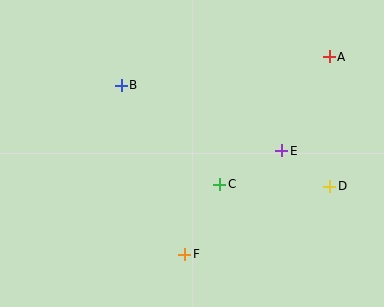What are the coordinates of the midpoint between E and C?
The midpoint between E and C is at (251, 167).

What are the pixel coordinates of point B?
Point B is at (121, 85).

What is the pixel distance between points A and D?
The distance between A and D is 130 pixels.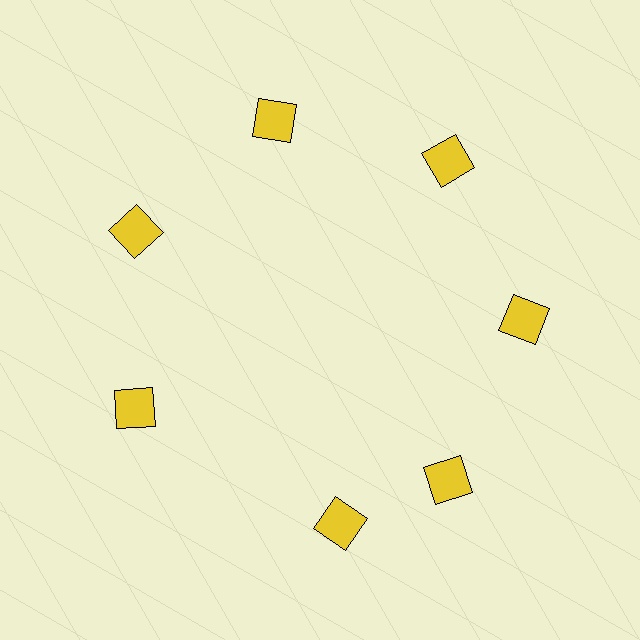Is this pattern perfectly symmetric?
No. The 7 yellow squares are arranged in a ring, but one element near the 6 o'clock position is rotated out of alignment along the ring, breaking the 7-fold rotational symmetry.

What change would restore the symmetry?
The symmetry would be restored by rotating it back into even spacing with its neighbors so that all 7 squares sit at equal angles and equal distance from the center.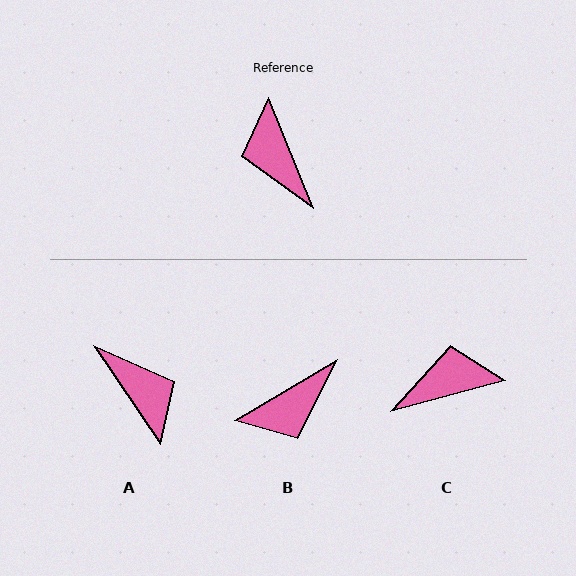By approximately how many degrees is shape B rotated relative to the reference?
Approximately 99 degrees counter-clockwise.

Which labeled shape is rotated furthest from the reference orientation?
A, about 168 degrees away.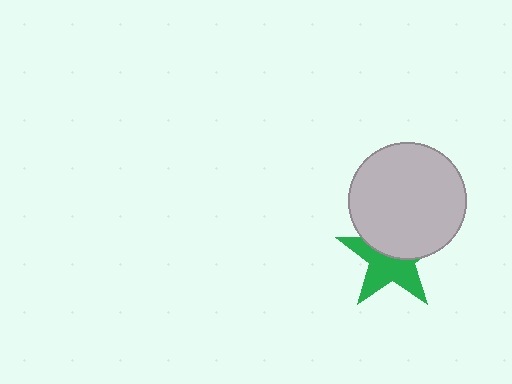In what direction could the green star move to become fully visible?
The green star could move down. That would shift it out from behind the light gray circle entirely.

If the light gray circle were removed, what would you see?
You would see the complete green star.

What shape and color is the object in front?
The object in front is a light gray circle.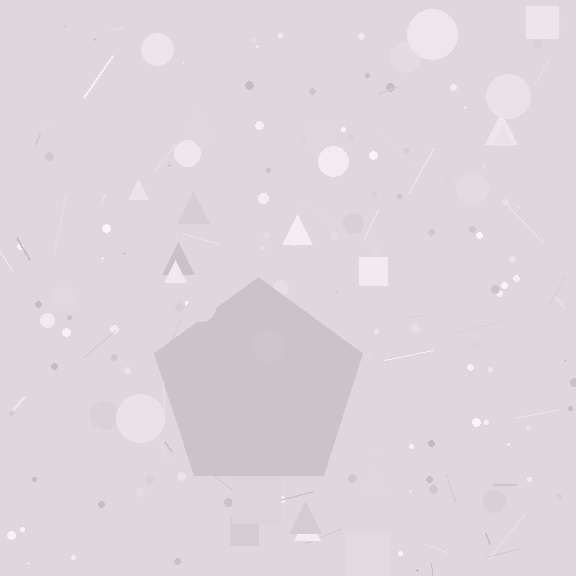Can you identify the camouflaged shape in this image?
The camouflaged shape is a pentagon.